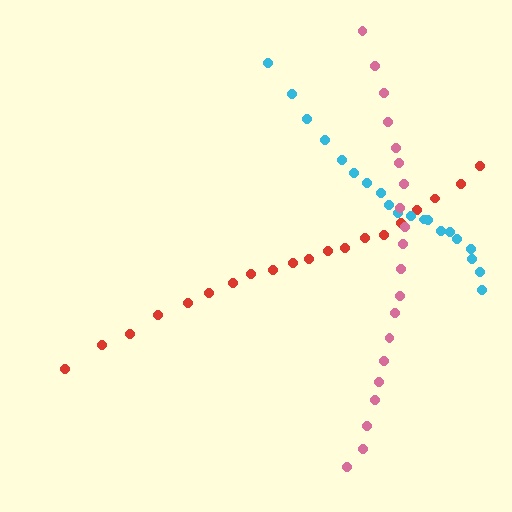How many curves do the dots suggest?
There are 3 distinct paths.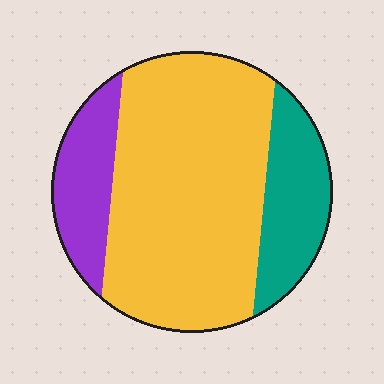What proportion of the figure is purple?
Purple takes up about one sixth (1/6) of the figure.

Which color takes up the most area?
Yellow, at roughly 65%.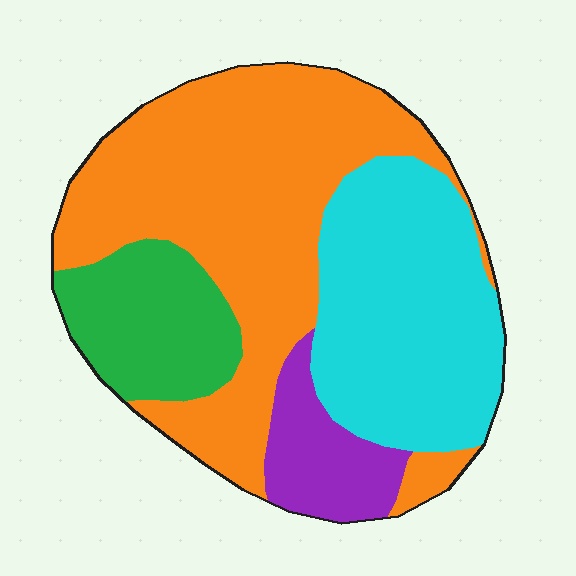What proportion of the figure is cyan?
Cyan takes up about one third (1/3) of the figure.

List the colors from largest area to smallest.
From largest to smallest: orange, cyan, green, purple.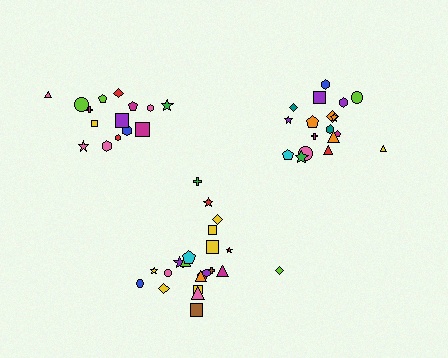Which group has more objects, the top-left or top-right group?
The top-right group.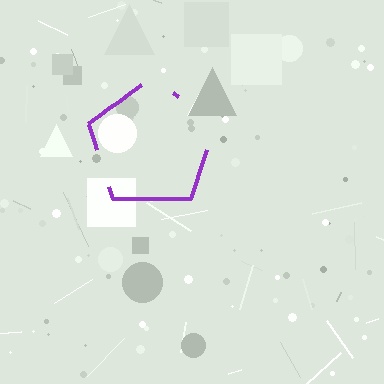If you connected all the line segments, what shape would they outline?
They would outline a pentagon.